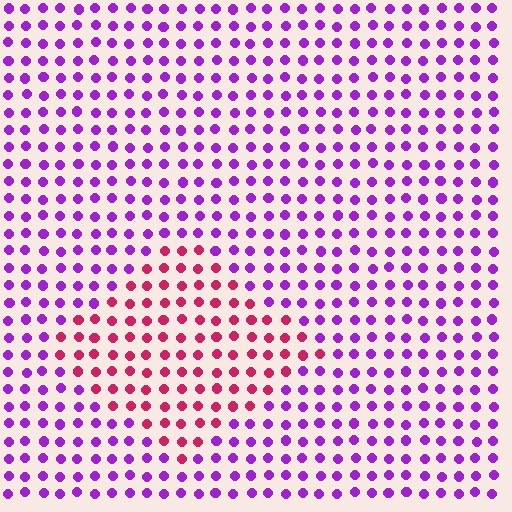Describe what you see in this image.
The image is filled with small purple elements in a uniform arrangement. A diamond-shaped region is visible where the elements are tinted to a slightly different hue, forming a subtle color boundary.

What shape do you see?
I see a diamond.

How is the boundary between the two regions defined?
The boundary is defined purely by a slight shift in hue (about 53 degrees). Spacing, size, and orientation are identical on both sides.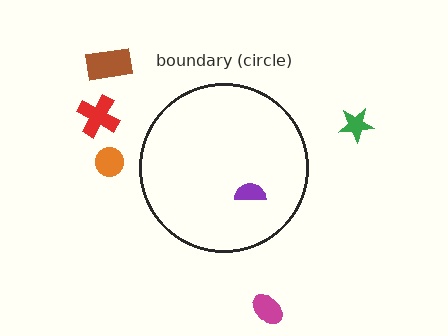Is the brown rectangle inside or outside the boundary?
Outside.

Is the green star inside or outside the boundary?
Outside.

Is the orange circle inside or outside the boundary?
Outside.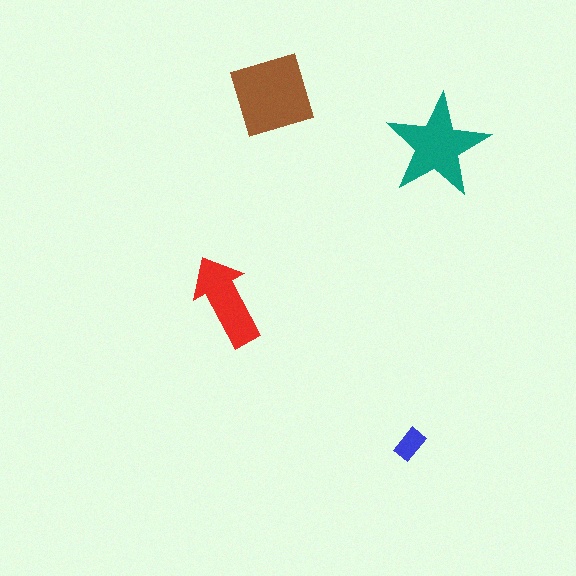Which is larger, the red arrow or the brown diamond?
The brown diamond.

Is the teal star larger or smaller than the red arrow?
Larger.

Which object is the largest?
The brown diamond.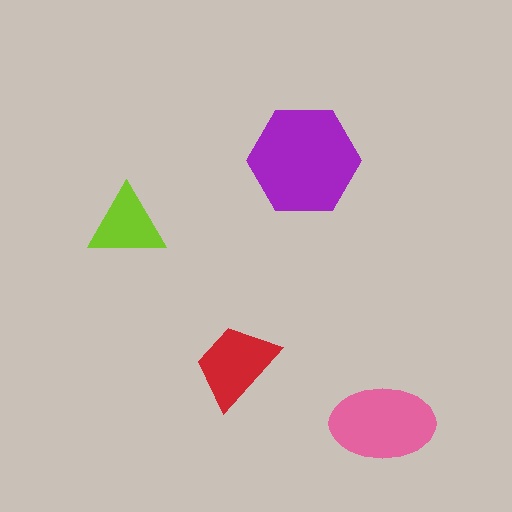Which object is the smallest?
The lime triangle.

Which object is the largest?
The purple hexagon.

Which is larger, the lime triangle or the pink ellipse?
The pink ellipse.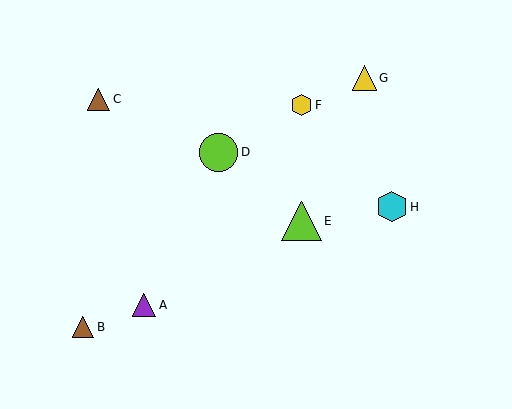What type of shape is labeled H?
Shape H is a cyan hexagon.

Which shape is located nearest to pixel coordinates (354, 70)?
The yellow triangle (labeled G) at (364, 78) is nearest to that location.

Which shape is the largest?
The lime triangle (labeled E) is the largest.